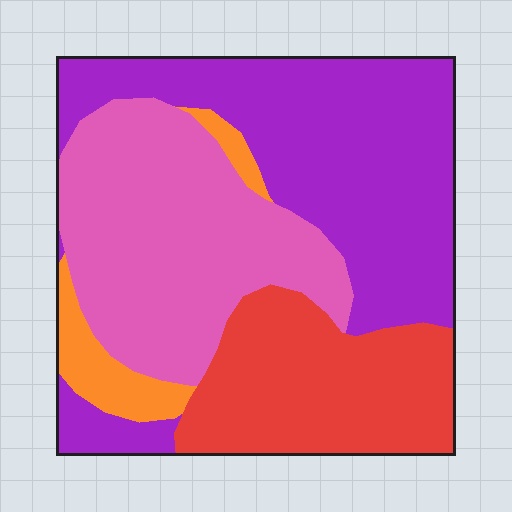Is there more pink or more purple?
Purple.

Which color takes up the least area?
Orange, at roughly 5%.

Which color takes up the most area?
Purple, at roughly 40%.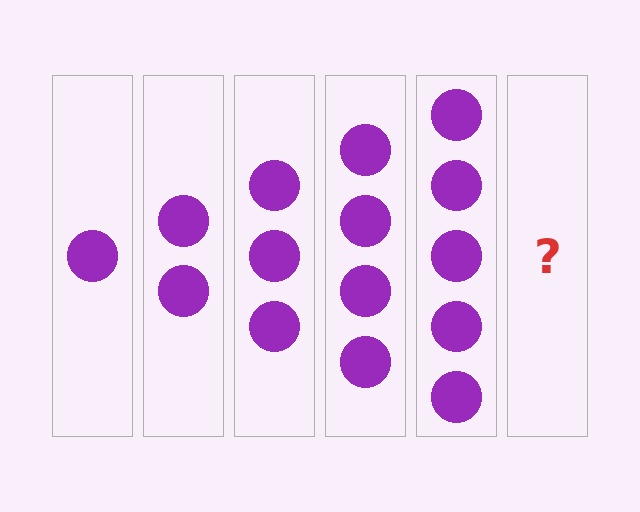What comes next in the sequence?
The next element should be 6 circles.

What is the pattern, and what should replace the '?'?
The pattern is that each step adds one more circle. The '?' should be 6 circles.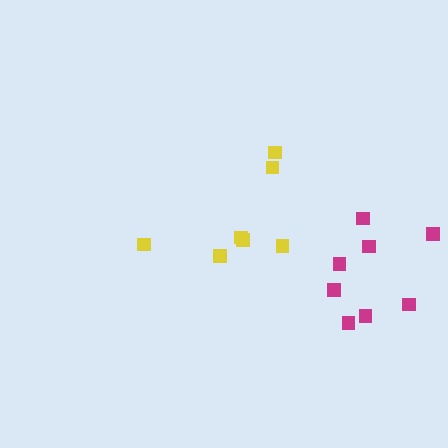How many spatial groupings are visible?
There are 2 spatial groupings.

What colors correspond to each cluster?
The clusters are colored: yellow, magenta.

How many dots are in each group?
Group 1: 7 dots, Group 2: 8 dots (15 total).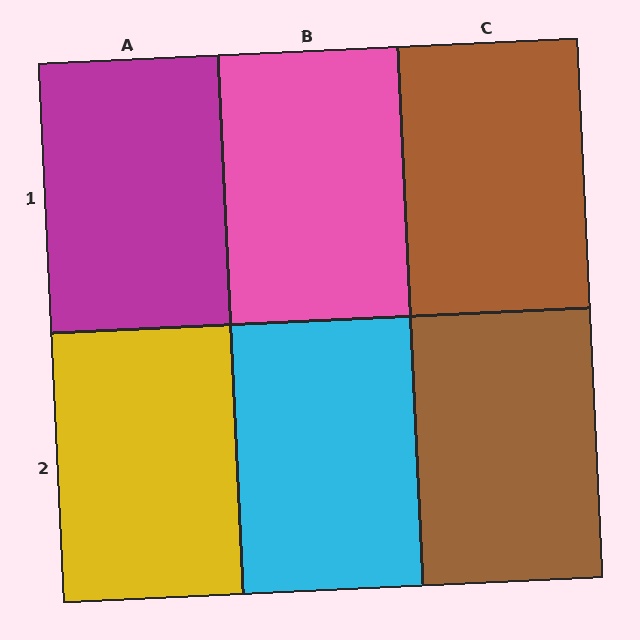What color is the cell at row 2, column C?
Brown.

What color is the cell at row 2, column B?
Cyan.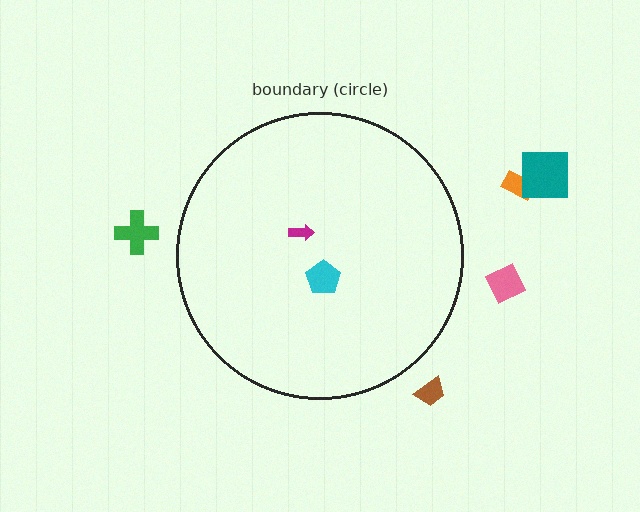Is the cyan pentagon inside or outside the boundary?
Inside.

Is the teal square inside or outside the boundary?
Outside.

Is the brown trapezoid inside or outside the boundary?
Outside.